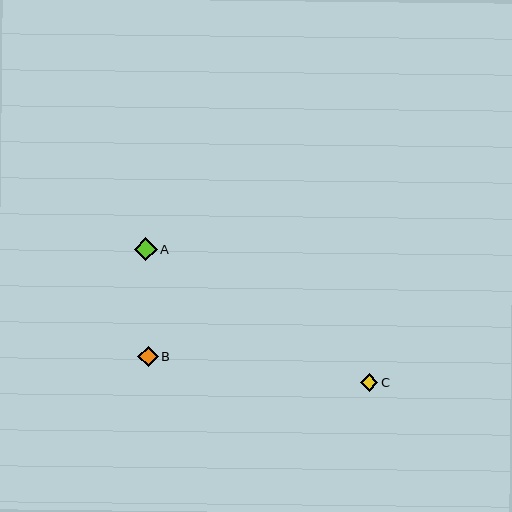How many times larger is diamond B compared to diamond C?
Diamond B is approximately 1.2 times the size of diamond C.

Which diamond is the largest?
Diamond A is the largest with a size of approximately 23 pixels.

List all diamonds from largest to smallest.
From largest to smallest: A, B, C.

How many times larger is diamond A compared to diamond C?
Diamond A is approximately 1.4 times the size of diamond C.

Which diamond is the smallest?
Diamond C is the smallest with a size of approximately 17 pixels.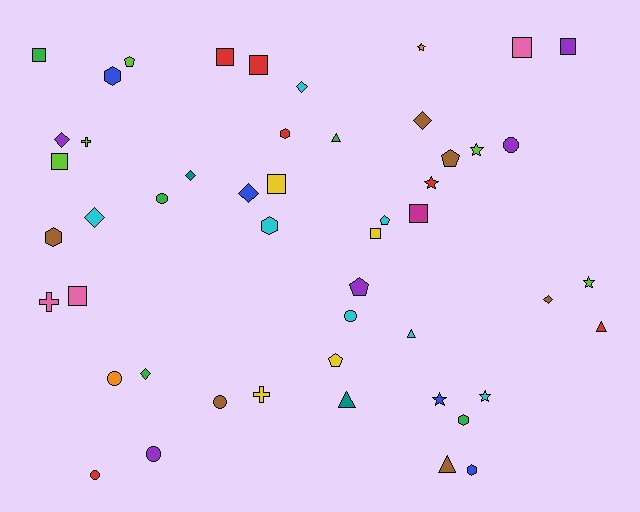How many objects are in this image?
There are 50 objects.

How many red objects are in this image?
There are 6 red objects.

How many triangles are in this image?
There are 5 triangles.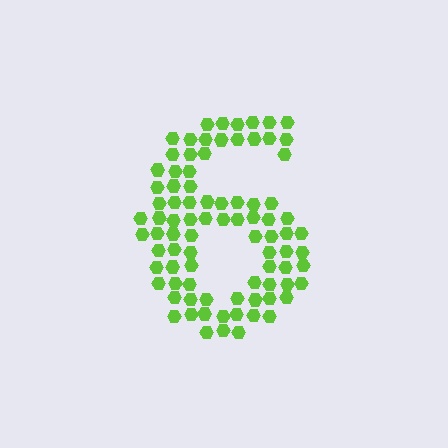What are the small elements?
The small elements are hexagons.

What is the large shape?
The large shape is the digit 6.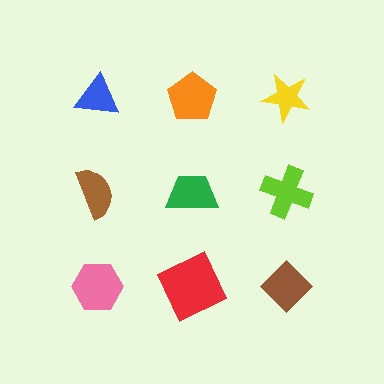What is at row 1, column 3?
A yellow star.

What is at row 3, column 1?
A pink hexagon.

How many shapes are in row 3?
3 shapes.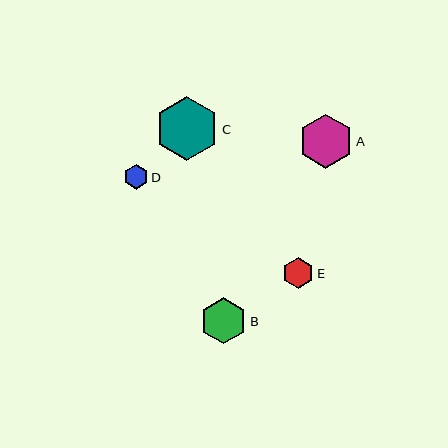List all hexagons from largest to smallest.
From largest to smallest: C, A, B, E, D.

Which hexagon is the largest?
Hexagon C is the largest with a size of approximately 64 pixels.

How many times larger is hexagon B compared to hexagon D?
Hexagon B is approximately 1.9 times the size of hexagon D.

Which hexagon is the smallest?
Hexagon D is the smallest with a size of approximately 25 pixels.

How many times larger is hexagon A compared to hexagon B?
Hexagon A is approximately 1.2 times the size of hexagon B.